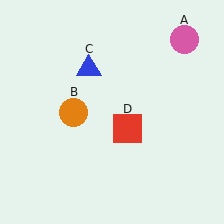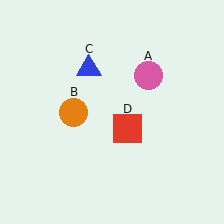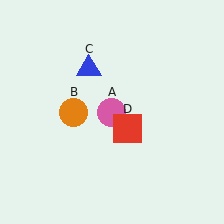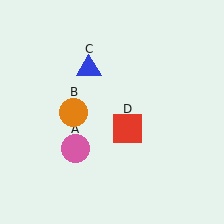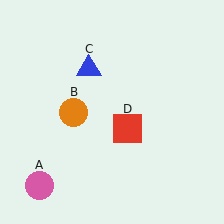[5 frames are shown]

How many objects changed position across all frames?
1 object changed position: pink circle (object A).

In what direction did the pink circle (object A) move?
The pink circle (object A) moved down and to the left.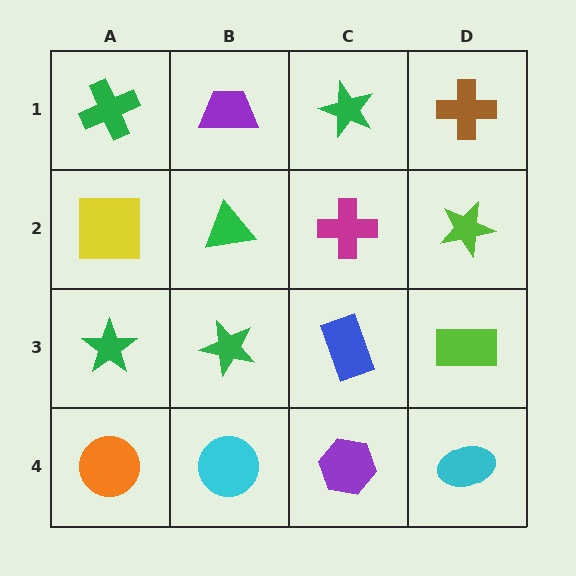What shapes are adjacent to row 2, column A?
A green cross (row 1, column A), a green star (row 3, column A), a green triangle (row 2, column B).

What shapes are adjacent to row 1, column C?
A magenta cross (row 2, column C), a purple trapezoid (row 1, column B), a brown cross (row 1, column D).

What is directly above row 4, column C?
A blue rectangle.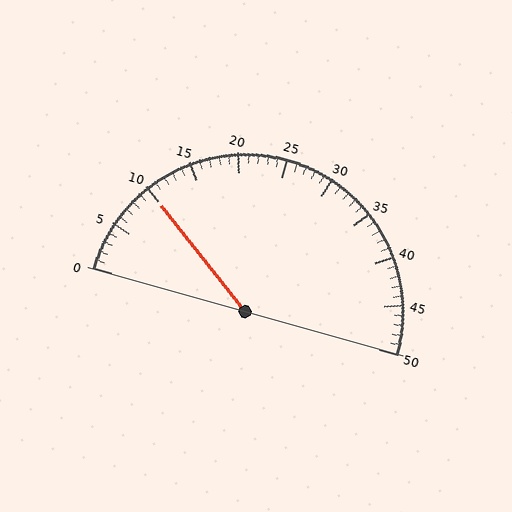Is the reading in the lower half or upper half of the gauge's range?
The reading is in the lower half of the range (0 to 50).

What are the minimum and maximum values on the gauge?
The gauge ranges from 0 to 50.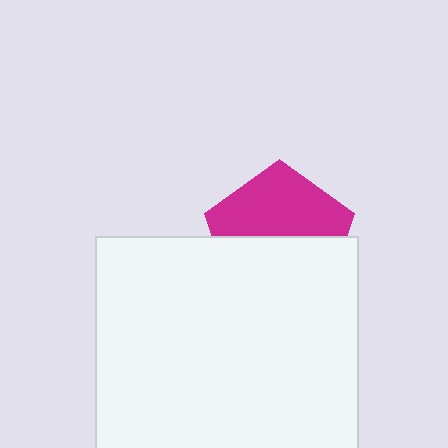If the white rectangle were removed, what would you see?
You would see the complete magenta pentagon.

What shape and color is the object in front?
The object in front is a white rectangle.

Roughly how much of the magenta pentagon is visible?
About half of it is visible (roughly 49%).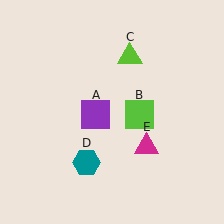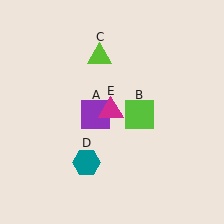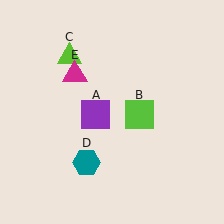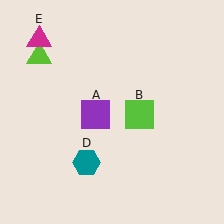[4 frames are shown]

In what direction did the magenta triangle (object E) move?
The magenta triangle (object E) moved up and to the left.